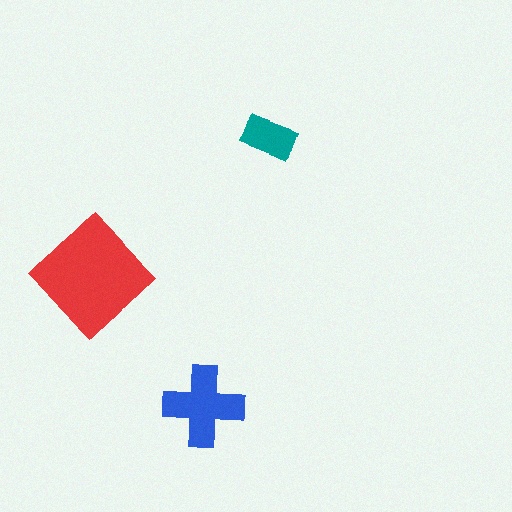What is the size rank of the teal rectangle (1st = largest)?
3rd.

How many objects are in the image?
There are 3 objects in the image.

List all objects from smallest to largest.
The teal rectangle, the blue cross, the red diamond.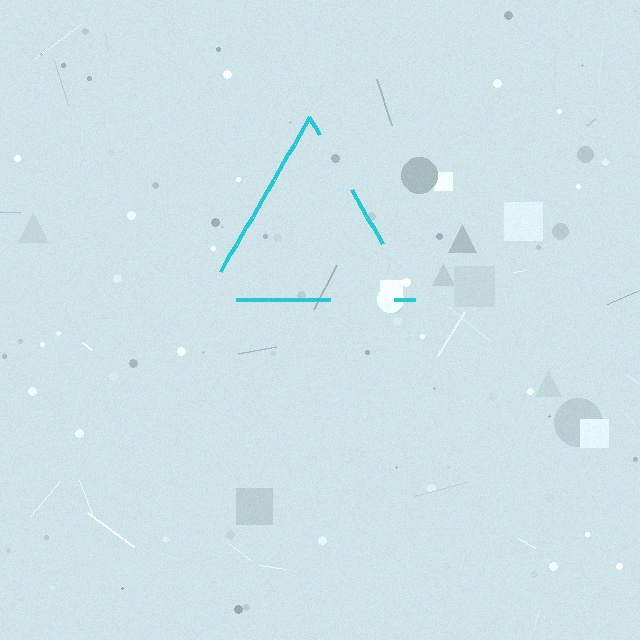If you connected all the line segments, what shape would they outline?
They would outline a triangle.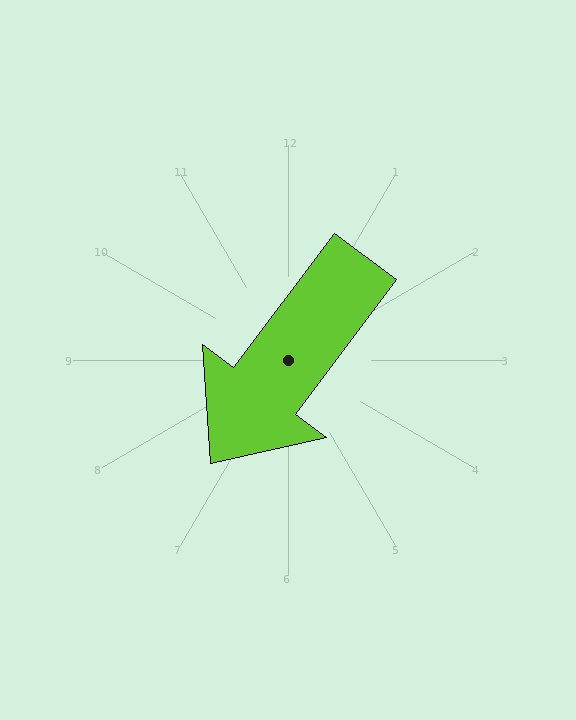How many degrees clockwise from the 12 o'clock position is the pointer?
Approximately 217 degrees.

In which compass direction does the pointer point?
Southwest.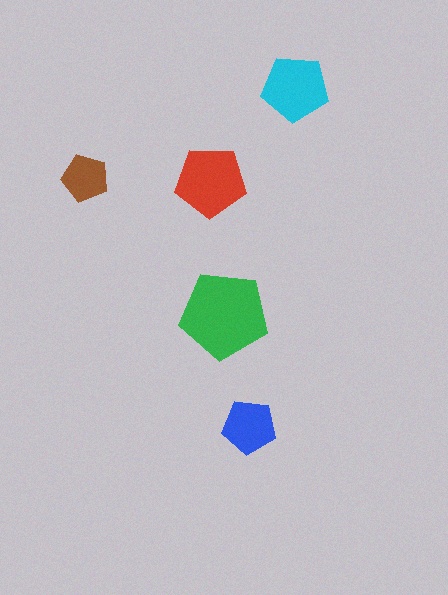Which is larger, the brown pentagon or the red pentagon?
The red one.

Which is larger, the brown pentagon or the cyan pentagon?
The cyan one.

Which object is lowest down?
The blue pentagon is bottommost.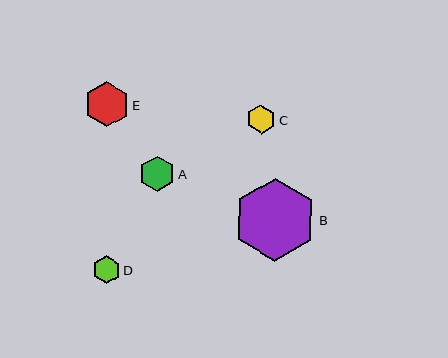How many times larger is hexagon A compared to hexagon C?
Hexagon A is approximately 1.2 times the size of hexagon C.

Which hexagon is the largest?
Hexagon B is the largest with a size of approximately 83 pixels.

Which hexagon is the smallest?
Hexagon D is the smallest with a size of approximately 28 pixels.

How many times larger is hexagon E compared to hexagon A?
Hexagon E is approximately 1.3 times the size of hexagon A.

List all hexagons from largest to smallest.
From largest to smallest: B, E, A, C, D.